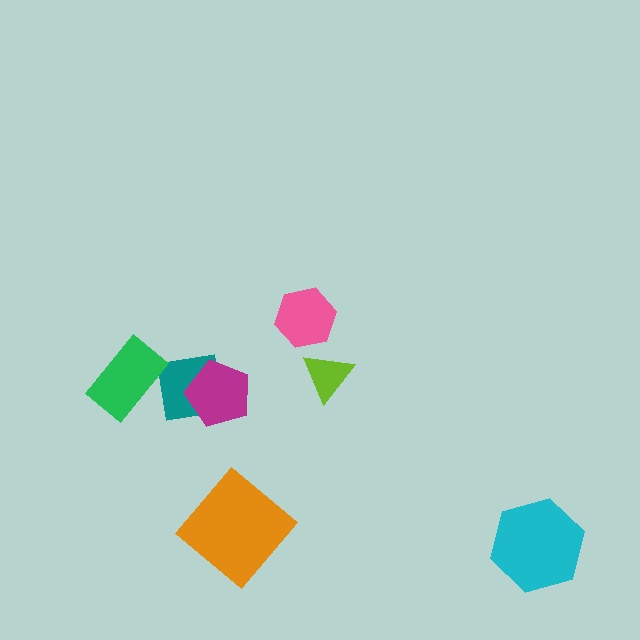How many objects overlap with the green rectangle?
1 object overlaps with the green rectangle.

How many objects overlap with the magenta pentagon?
1 object overlaps with the magenta pentagon.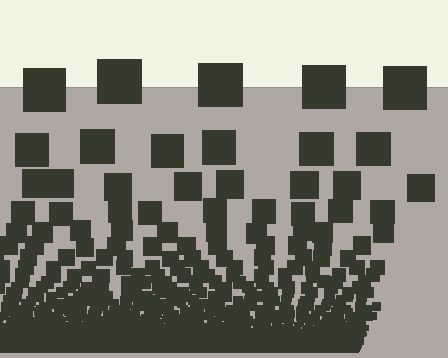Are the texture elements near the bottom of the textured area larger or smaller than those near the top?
Smaller. The gradient is inverted — elements near the bottom are smaller and denser.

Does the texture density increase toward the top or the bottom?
Density increases toward the bottom.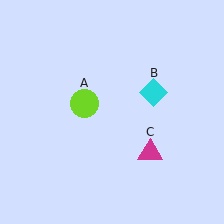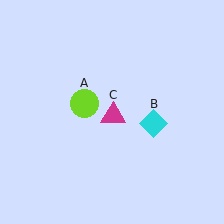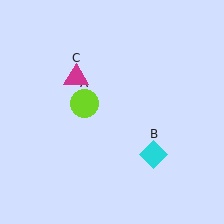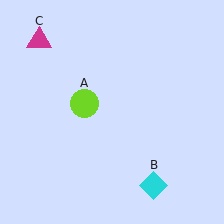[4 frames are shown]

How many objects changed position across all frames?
2 objects changed position: cyan diamond (object B), magenta triangle (object C).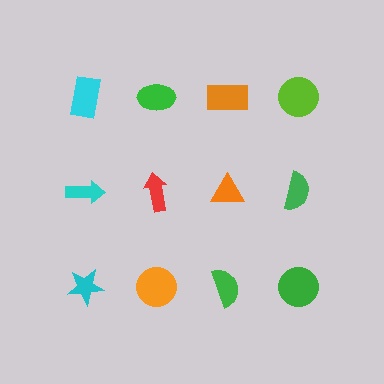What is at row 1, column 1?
A cyan rectangle.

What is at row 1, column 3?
An orange rectangle.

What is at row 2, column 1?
A cyan arrow.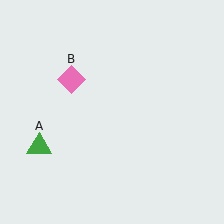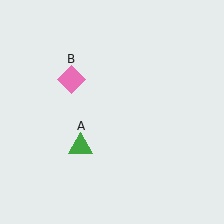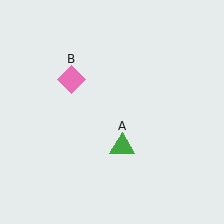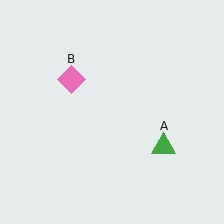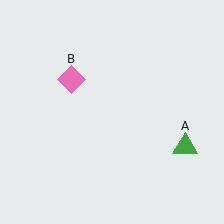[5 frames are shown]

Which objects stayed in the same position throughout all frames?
Pink diamond (object B) remained stationary.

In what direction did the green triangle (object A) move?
The green triangle (object A) moved right.